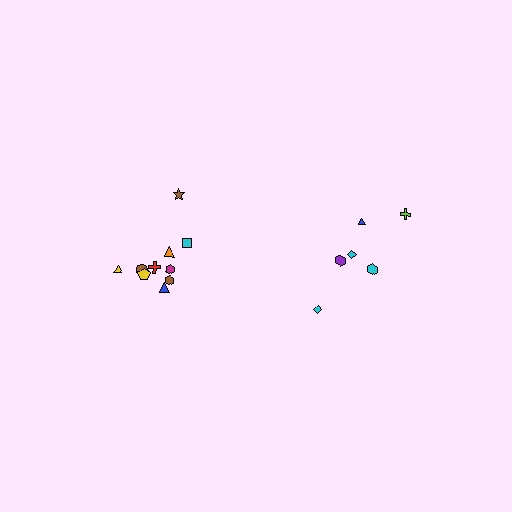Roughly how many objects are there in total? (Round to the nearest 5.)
Roughly 15 objects in total.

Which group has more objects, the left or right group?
The left group.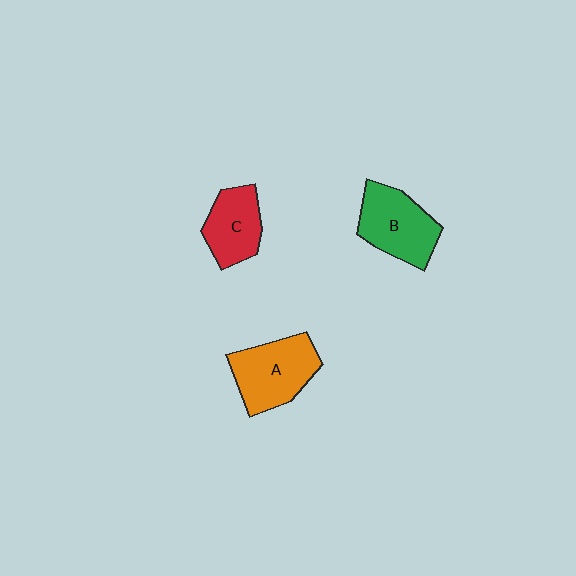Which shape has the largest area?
Shape A (orange).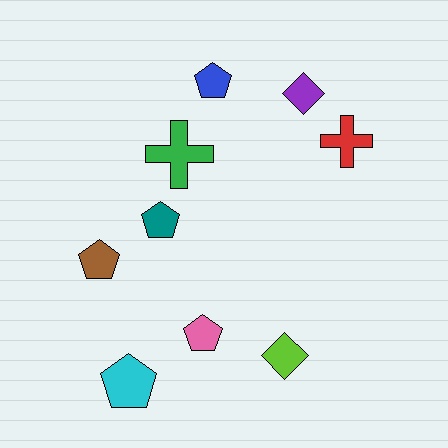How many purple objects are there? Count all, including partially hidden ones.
There is 1 purple object.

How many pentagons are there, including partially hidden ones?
There are 5 pentagons.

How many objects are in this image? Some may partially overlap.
There are 9 objects.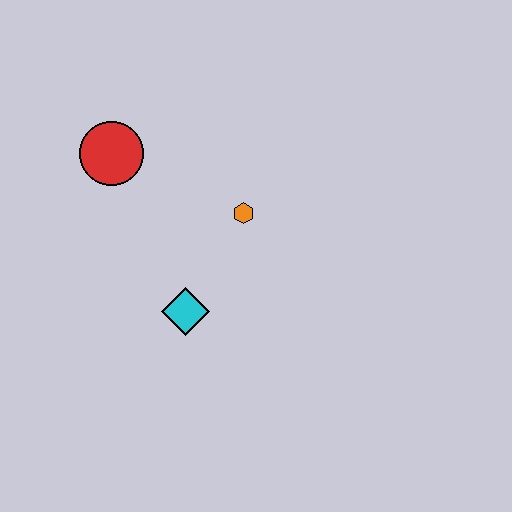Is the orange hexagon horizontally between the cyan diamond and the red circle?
No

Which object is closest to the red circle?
The orange hexagon is closest to the red circle.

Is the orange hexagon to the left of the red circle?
No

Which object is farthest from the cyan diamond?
The red circle is farthest from the cyan diamond.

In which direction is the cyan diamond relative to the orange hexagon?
The cyan diamond is below the orange hexagon.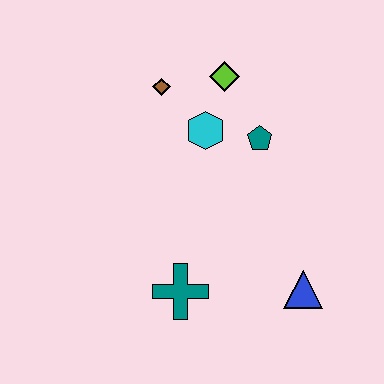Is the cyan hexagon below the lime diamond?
Yes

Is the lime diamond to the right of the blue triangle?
No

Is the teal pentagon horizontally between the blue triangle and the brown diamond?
Yes